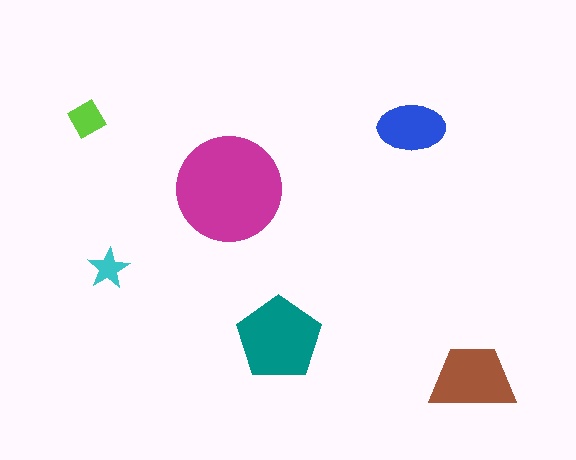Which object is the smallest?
The cyan star.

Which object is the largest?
The magenta circle.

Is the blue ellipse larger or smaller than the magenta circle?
Smaller.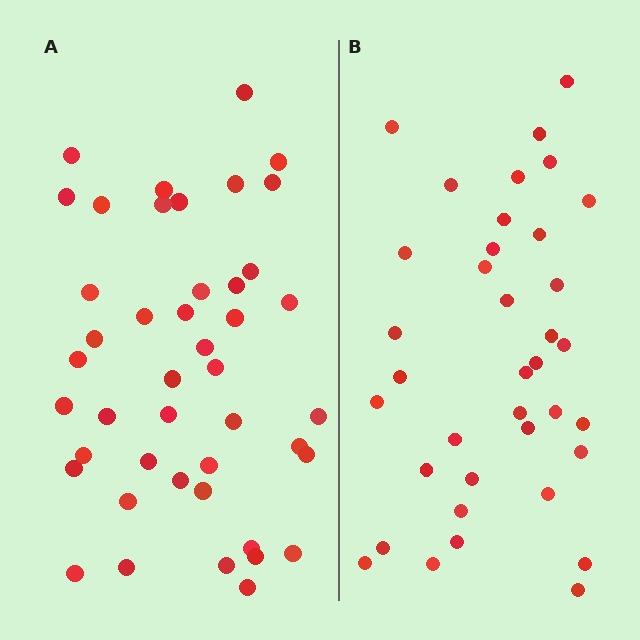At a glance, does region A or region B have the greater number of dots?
Region A (the left region) has more dots.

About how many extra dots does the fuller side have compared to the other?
Region A has roughly 8 or so more dots than region B.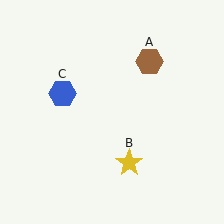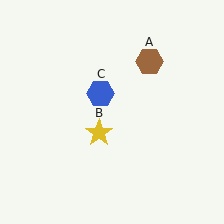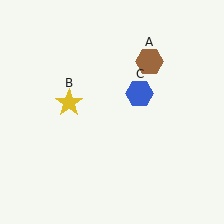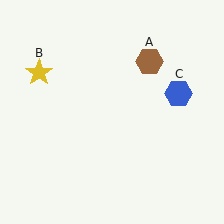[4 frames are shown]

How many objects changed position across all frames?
2 objects changed position: yellow star (object B), blue hexagon (object C).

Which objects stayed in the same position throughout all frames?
Brown hexagon (object A) remained stationary.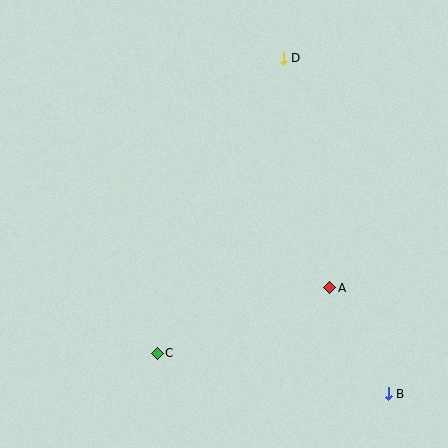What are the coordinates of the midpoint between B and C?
The midpoint between B and C is at (273, 374).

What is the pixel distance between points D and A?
The distance between D and A is 234 pixels.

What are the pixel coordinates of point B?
Point B is at (388, 394).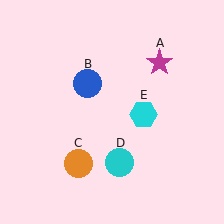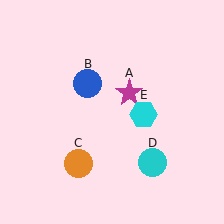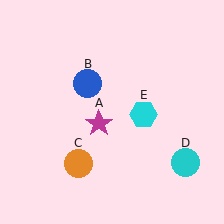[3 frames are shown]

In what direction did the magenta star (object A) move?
The magenta star (object A) moved down and to the left.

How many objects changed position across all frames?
2 objects changed position: magenta star (object A), cyan circle (object D).